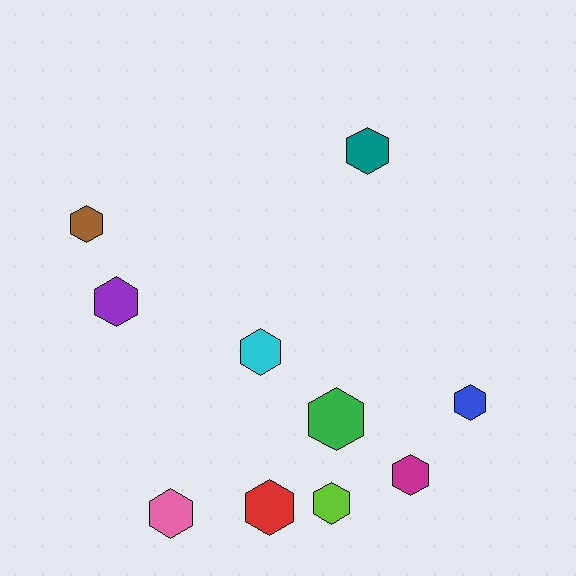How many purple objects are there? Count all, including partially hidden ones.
There is 1 purple object.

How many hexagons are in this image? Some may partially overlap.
There are 10 hexagons.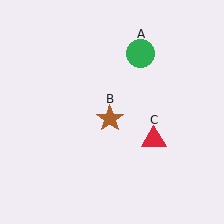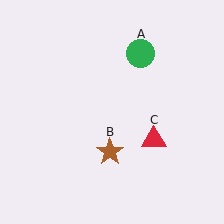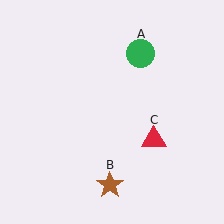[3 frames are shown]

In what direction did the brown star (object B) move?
The brown star (object B) moved down.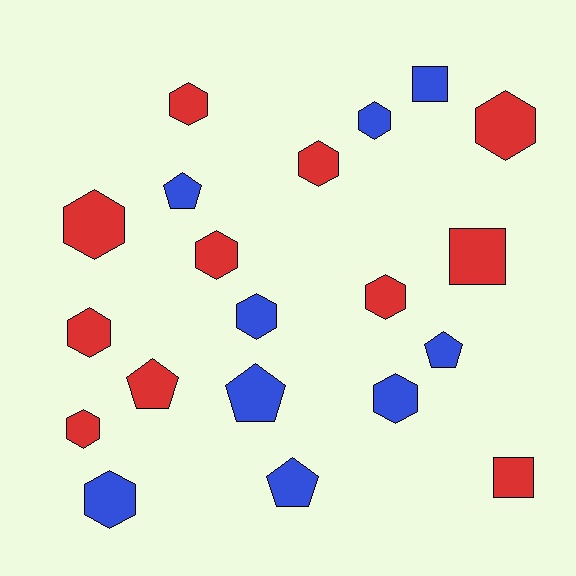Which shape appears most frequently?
Hexagon, with 12 objects.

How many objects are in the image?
There are 20 objects.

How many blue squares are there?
There is 1 blue square.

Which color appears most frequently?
Red, with 11 objects.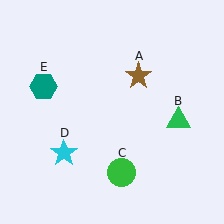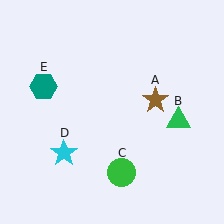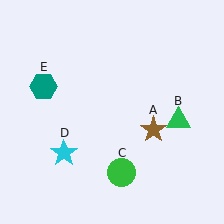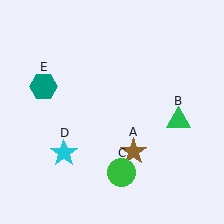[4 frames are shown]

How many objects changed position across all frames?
1 object changed position: brown star (object A).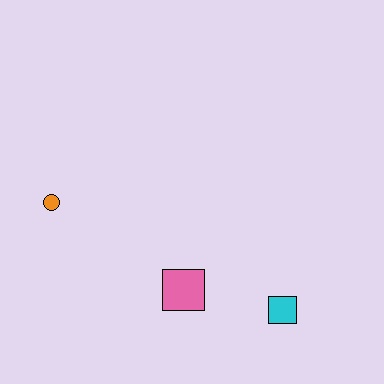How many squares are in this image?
There are 2 squares.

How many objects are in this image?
There are 3 objects.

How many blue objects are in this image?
There are no blue objects.